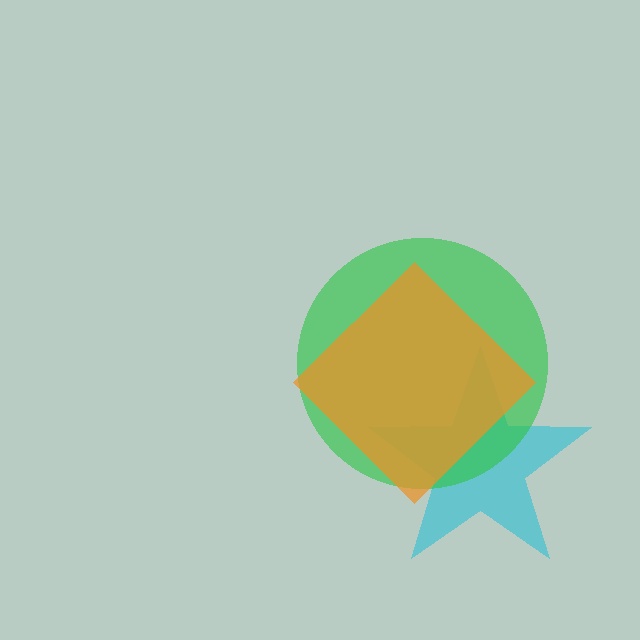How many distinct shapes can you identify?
There are 3 distinct shapes: a cyan star, a green circle, an orange diamond.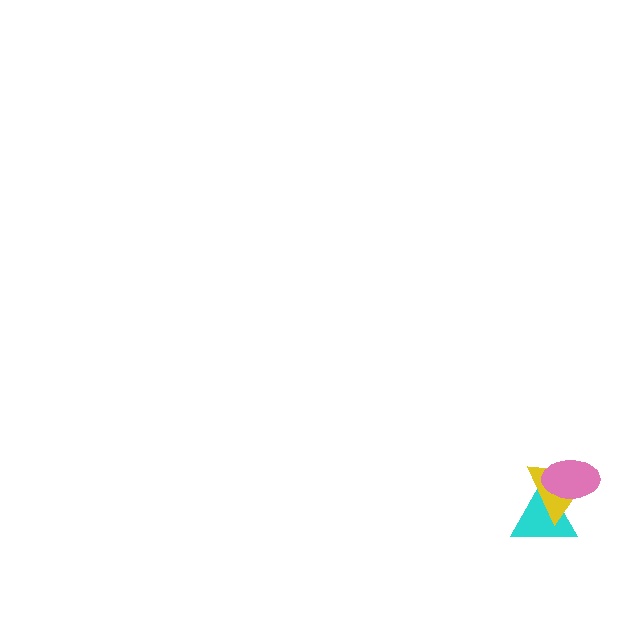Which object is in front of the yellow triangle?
The pink ellipse is in front of the yellow triangle.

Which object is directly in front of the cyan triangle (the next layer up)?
The yellow triangle is directly in front of the cyan triangle.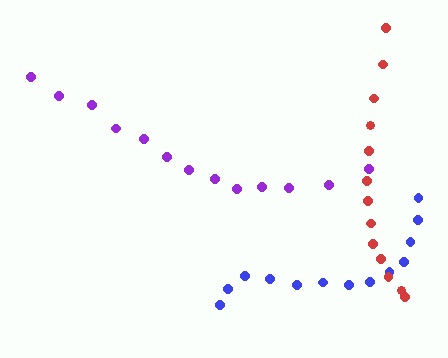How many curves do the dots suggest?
There are 3 distinct paths.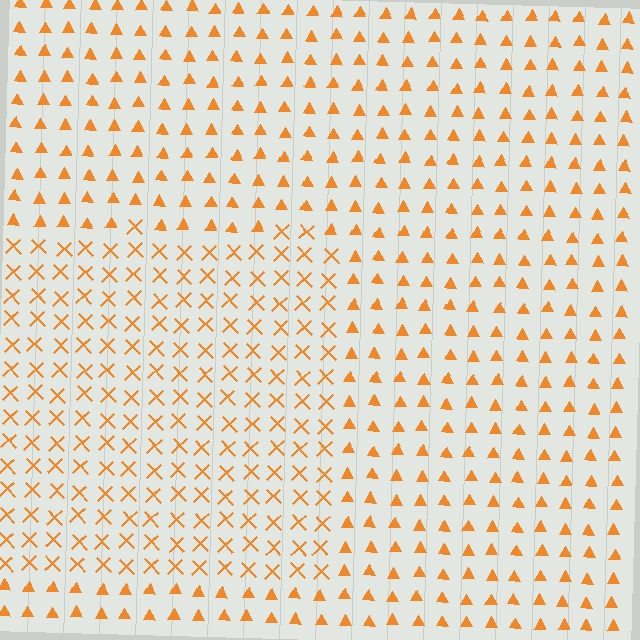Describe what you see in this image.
The image is filled with small orange elements arranged in a uniform grid. A rectangle-shaped region contains X marks, while the surrounding area contains triangles. The boundary is defined purely by the change in element shape.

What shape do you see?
I see a rectangle.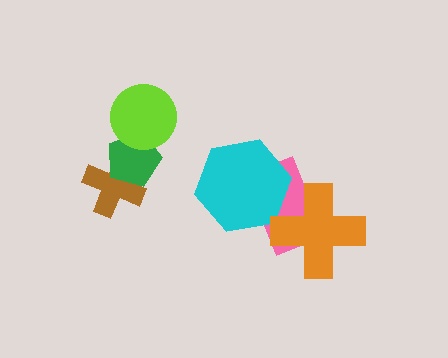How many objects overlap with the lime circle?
1 object overlaps with the lime circle.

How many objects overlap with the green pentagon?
2 objects overlap with the green pentagon.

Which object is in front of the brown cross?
The green pentagon is in front of the brown cross.